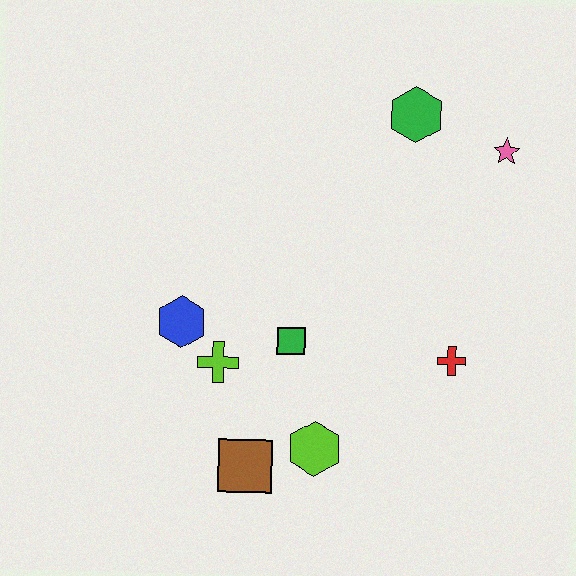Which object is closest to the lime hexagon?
The brown square is closest to the lime hexagon.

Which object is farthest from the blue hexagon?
The pink star is farthest from the blue hexagon.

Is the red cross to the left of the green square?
No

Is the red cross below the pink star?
Yes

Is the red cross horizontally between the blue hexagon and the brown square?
No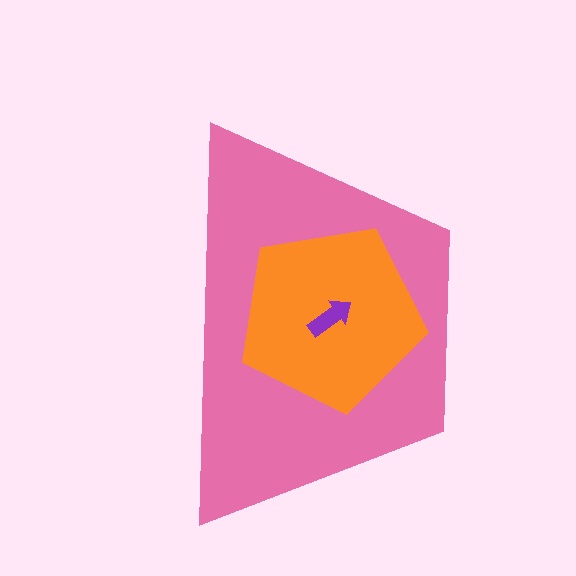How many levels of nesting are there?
3.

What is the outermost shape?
The pink trapezoid.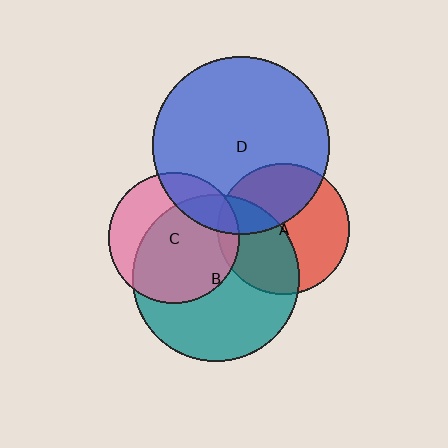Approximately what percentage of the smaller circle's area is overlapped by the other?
Approximately 10%.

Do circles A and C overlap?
Yes.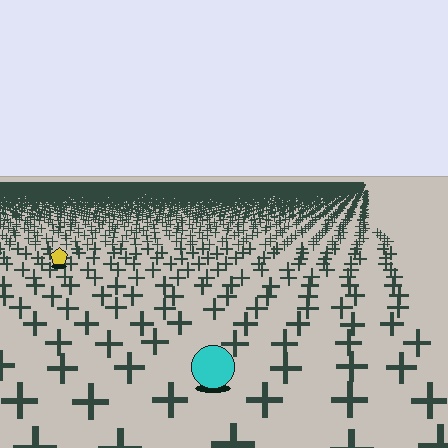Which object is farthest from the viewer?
The yellow pentagon is farthest from the viewer. It appears smaller and the ground texture around it is denser.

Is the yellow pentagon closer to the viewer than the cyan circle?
No. The cyan circle is closer — you can tell from the texture gradient: the ground texture is coarser near it.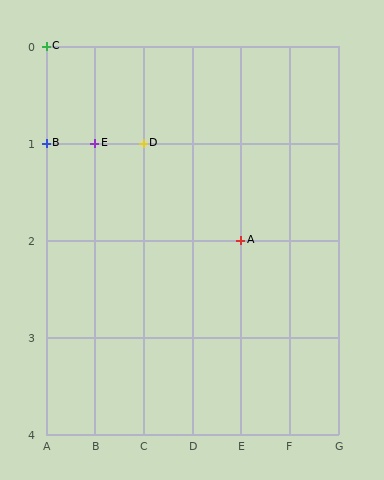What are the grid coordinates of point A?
Point A is at grid coordinates (E, 2).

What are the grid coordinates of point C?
Point C is at grid coordinates (A, 0).